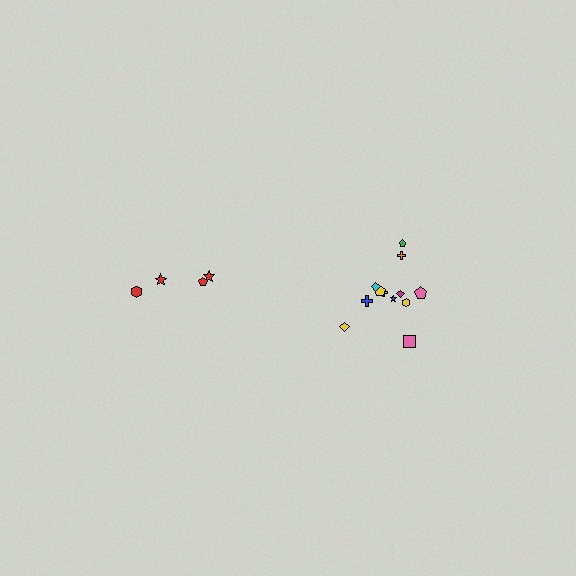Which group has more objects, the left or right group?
The right group.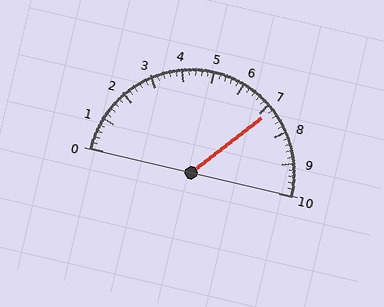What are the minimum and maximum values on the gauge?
The gauge ranges from 0 to 10.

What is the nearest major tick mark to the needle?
The nearest major tick mark is 7.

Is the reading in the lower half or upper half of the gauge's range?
The reading is in the upper half of the range (0 to 10).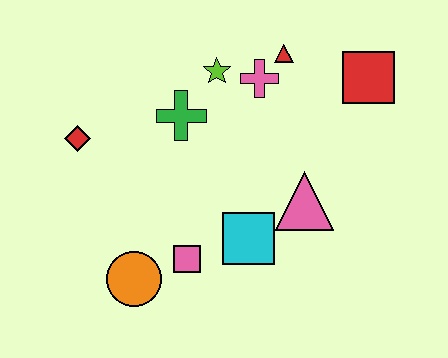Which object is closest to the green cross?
The lime star is closest to the green cross.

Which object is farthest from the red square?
The orange circle is farthest from the red square.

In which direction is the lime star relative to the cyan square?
The lime star is above the cyan square.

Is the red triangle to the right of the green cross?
Yes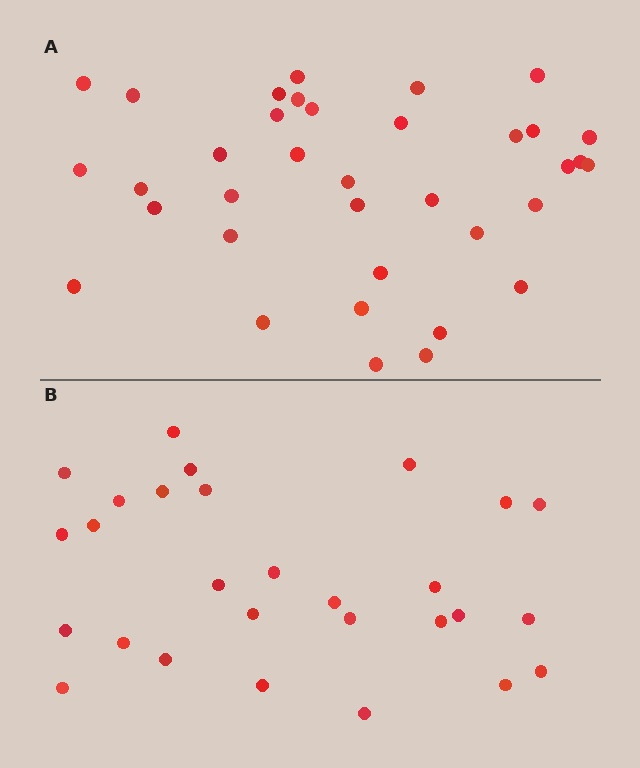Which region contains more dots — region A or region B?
Region A (the top region) has more dots.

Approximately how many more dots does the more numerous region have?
Region A has roughly 8 or so more dots than region B.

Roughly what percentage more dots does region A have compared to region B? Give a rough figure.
About 30% more.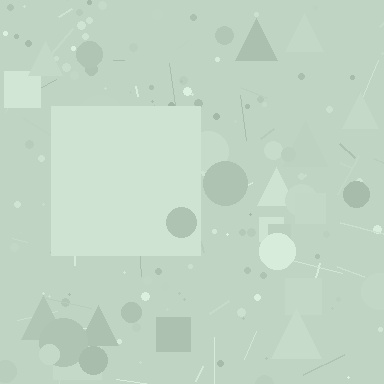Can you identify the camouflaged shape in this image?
The camouflaged shape is a square.